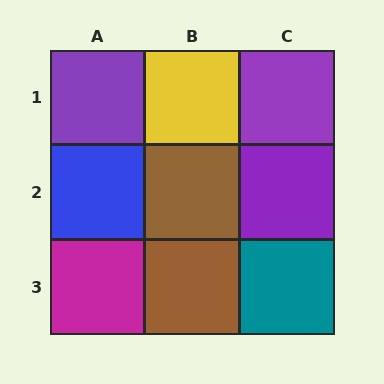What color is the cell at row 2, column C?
Purple.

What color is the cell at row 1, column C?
Purple.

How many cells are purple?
3 cells are purple.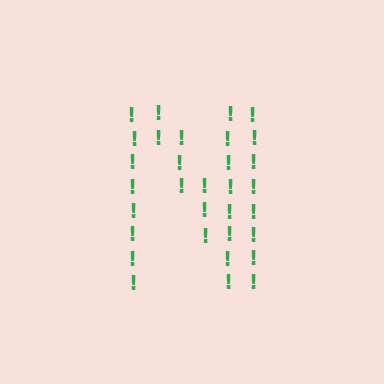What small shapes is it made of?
It is made of small exclamation marks.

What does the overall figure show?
The overall figure shows the letter N.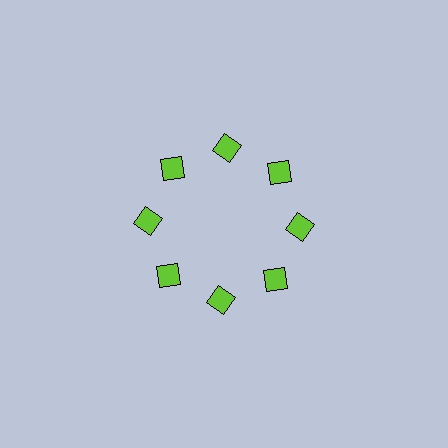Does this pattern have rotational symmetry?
Yes, this pattern has 8-fold rotational symmetry. It looks the same after rotating 45 degrees around the center.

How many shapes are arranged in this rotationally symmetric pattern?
There are 8 shapes, arranged in 8 groups of 1.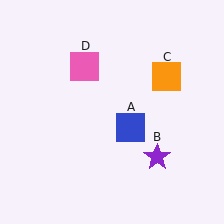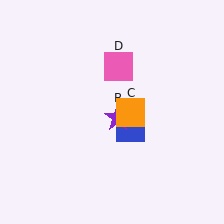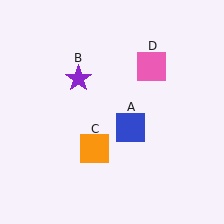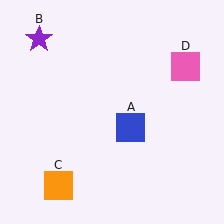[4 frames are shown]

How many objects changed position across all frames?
3 objects changed position: purple star (object B), orange square (object C), pink square (object D).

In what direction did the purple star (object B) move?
The purple star (object B) moved up and to the left.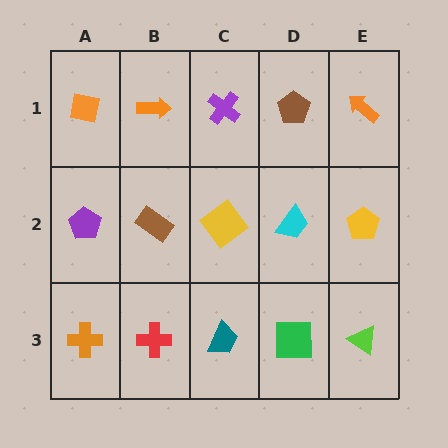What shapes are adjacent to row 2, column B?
An orange arrow (row 1, column B), a red cross (row 3, column B), a purple pentagon (row 2, column A), a yellow diamond (row 2, column C).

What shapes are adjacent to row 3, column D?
A cyan trapezoid (row 2, column D), a teal trapezoid (row 3, column C), a lime triangle (row 3, column E).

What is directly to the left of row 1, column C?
An orange arrow.